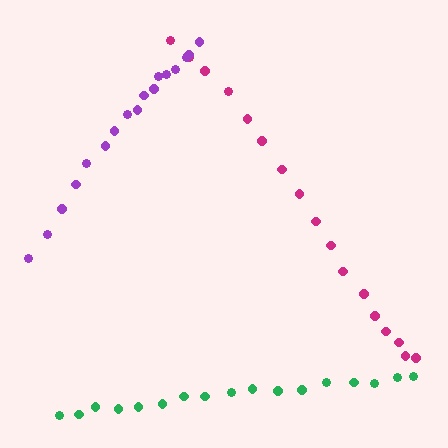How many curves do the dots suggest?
There are 3 distinct paths.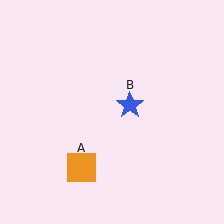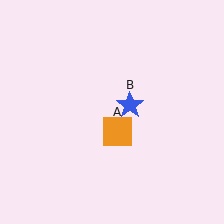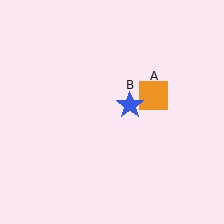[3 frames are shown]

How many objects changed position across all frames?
1 object changed position: orange square (object A).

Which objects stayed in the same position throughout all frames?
Blue star (object B) remained stationary.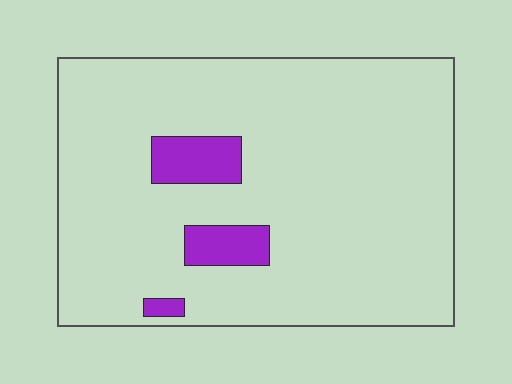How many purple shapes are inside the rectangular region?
3.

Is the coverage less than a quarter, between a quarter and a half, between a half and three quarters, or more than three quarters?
Less than a quarter.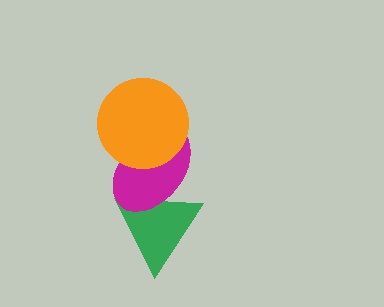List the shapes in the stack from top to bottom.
From top to bottom: the orange circle, the magenta ellipse, the green triangle.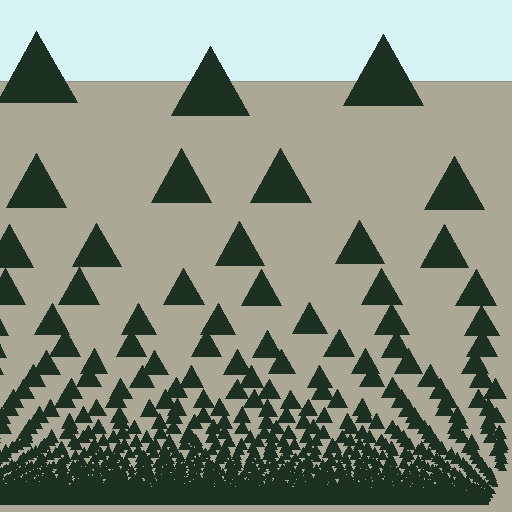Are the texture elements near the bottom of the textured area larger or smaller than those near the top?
Smaller. The gradient is inverted — elements near the bottom are smaller and denser.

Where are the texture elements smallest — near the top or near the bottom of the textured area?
Near the bottom.